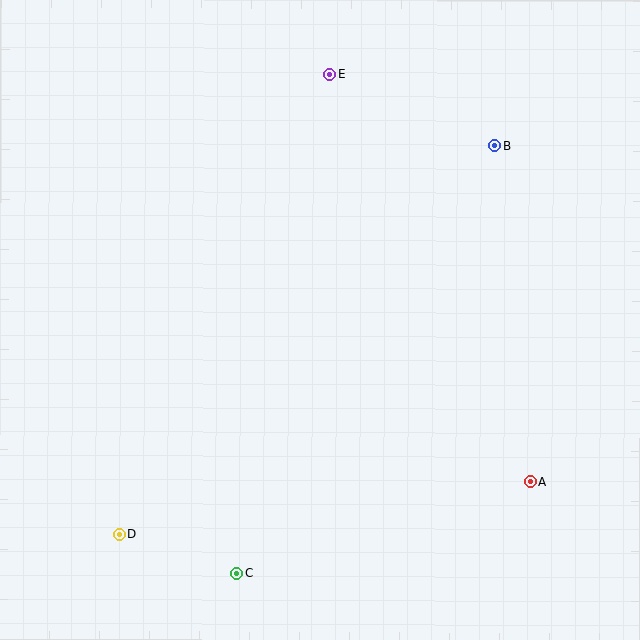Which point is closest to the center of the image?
Point E at (330, 74) is closest to the center.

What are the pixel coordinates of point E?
Point E is at (330, 74).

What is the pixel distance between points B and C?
The distance between B and C is 499 pixels.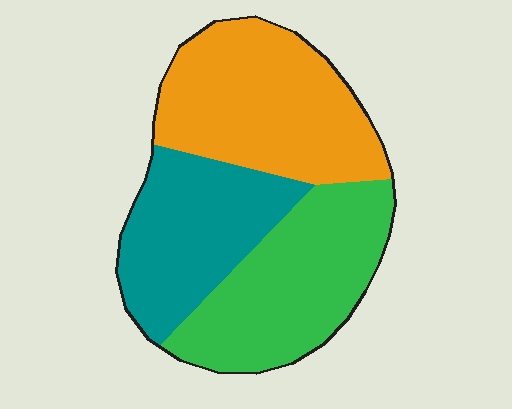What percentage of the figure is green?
Green takes up about one third (1/3) of the figure.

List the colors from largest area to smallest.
From largest to smallest: orange, green, teal.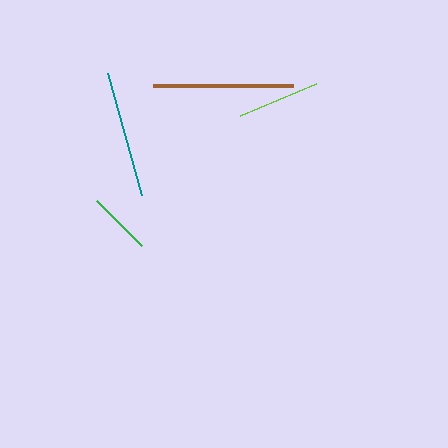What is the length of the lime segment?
The lime segment is approximately 82 pixels long.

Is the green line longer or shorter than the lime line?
The lime line is longer than the green line.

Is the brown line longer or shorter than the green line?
The brown line is longer than the green line.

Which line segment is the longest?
The brown line is the longest at approximately 140 pixels.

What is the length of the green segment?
The green segment is approximately 64 pixels long.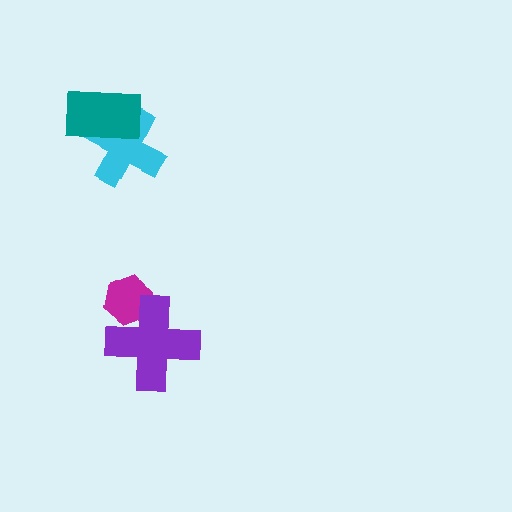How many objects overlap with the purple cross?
1 object overlaps with the purple cross.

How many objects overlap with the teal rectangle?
1 object overlaps with the teal rectangle.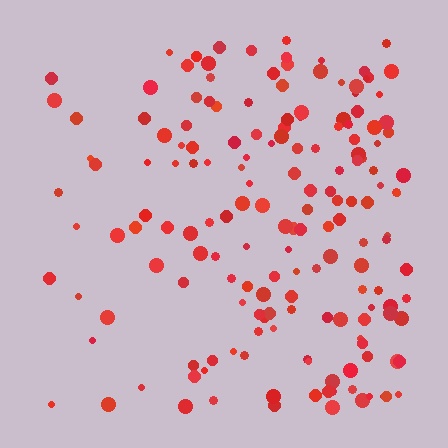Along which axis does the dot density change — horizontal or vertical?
Horizontal.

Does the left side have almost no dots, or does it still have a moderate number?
Still a moderate number, just noticeably fewer than the right.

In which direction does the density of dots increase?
From left to right, with the right side densest.